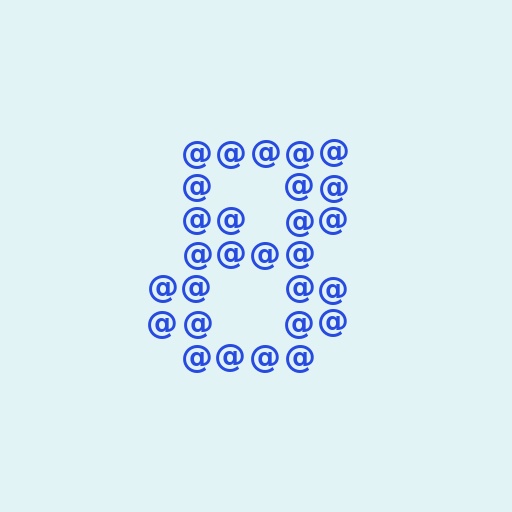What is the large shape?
The large shape is the digit 8.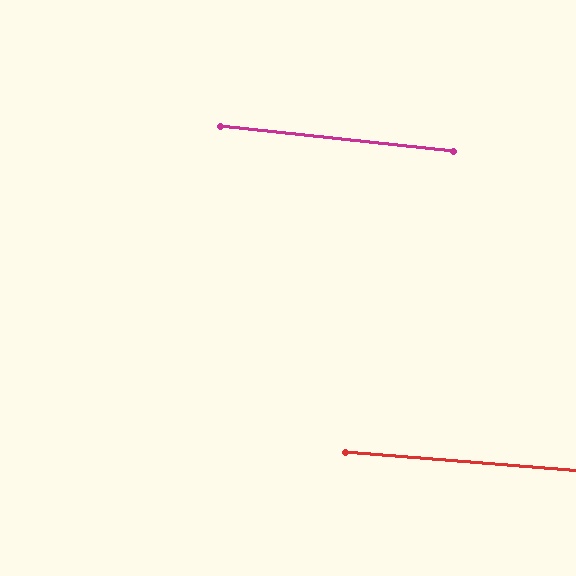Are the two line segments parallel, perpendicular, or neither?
Parallel — their directions differ by only 1.5°.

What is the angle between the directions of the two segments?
Approximately 1 degree.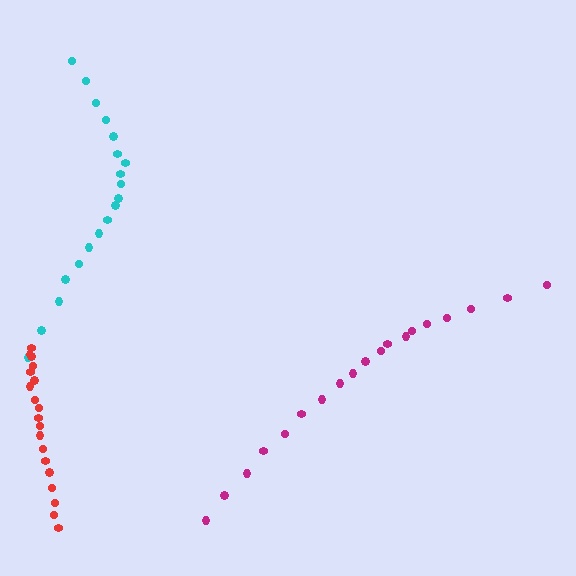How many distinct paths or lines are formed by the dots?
There are 3 distinct paths.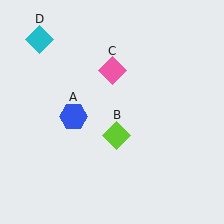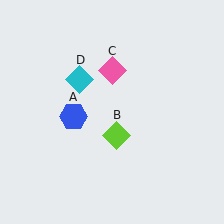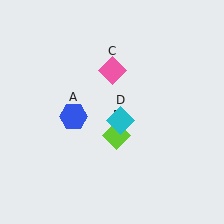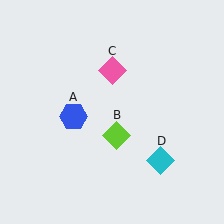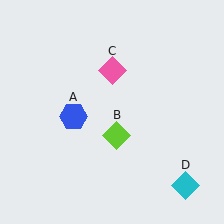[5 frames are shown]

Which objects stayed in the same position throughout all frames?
Blue hexagon (object A) and lime diamond (object B) and pink diamond (object C) remained stationary.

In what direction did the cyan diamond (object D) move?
The cyan diamond (object D) moved down and to the right.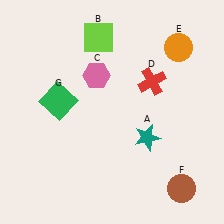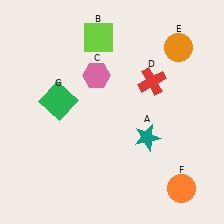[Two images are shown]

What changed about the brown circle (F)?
In Image 1, F is brown. In Image 2, it changed to orange.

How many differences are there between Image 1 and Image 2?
There is 1 difference between the two images.